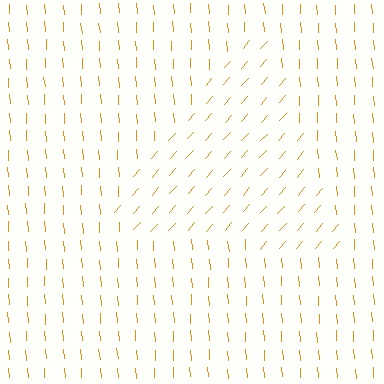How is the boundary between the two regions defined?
The boundary is defined purely by a change in line orientation (approximately 45 degrees difference). All lines are the same color and thickness.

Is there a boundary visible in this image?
Yes, there is a texture boundary formed by a change in line orientation.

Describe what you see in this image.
The image is filled with small orange line segments. A triangle region in the image has lines oriented differently from the surrounding lines, creating a visible texture boundary.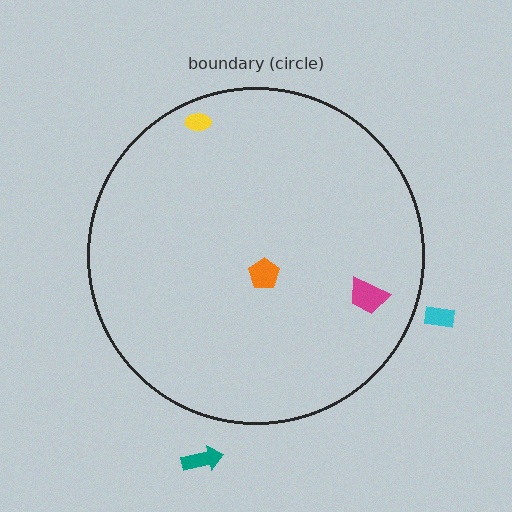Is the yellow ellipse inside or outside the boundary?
Inside.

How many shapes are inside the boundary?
3 inside, 2 outside.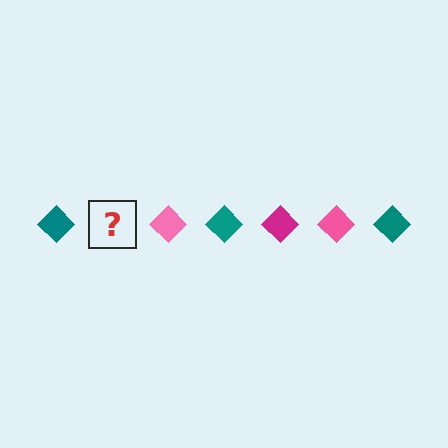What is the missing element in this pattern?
The missing element is a magenta diamond.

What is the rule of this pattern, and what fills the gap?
The rule is that the pattern cycles through teal, magenta, pink diamonds. The gap should be filled with a magenta diamond.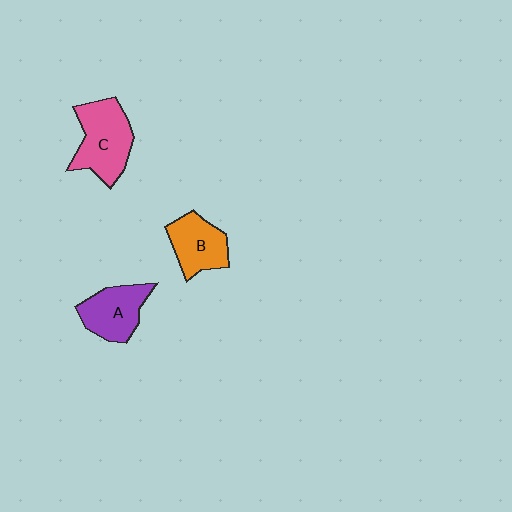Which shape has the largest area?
Shape C (pink).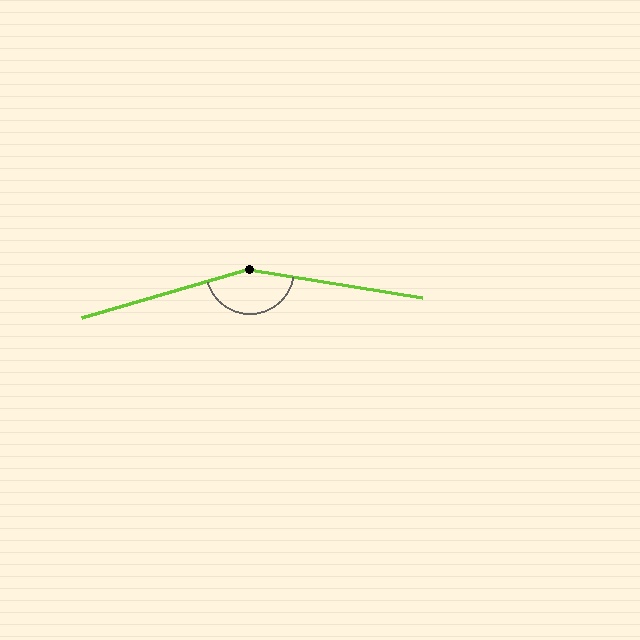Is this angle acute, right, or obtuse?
It is obtuse.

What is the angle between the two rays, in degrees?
Approximately 155 degrees.